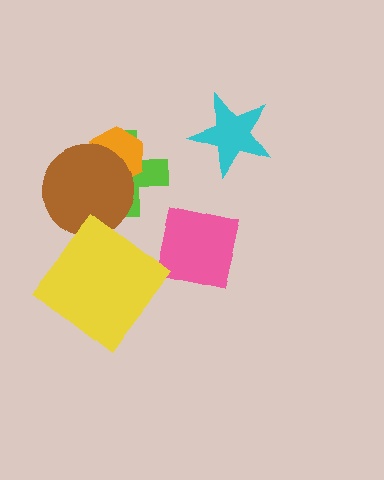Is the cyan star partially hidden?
No, no other shape covers it.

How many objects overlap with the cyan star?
0 objects overlap with the cyan star.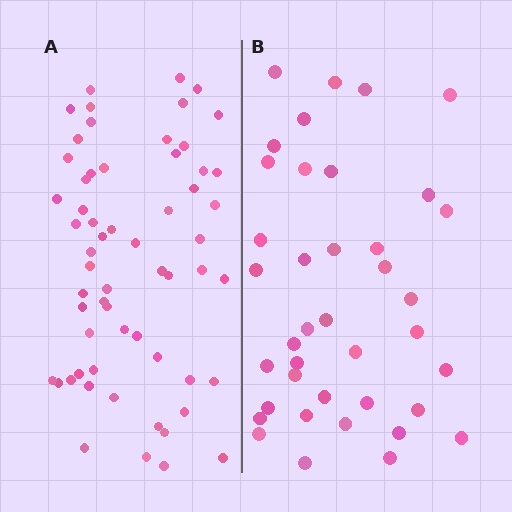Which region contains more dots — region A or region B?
Region A (the left region) has more dots.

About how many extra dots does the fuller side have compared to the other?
Region A has approximately 20 more dots than region B.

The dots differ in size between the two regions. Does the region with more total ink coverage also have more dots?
No. Region B has more total ink coverage because its dots are larger, but region A actually contains more individual dots. Total area can be misleading — the number of items is what matters here.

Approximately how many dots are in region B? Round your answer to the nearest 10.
About 40 dots. (The exact count is 39, which rounds to 40.)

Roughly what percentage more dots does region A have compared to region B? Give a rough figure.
About 55% more.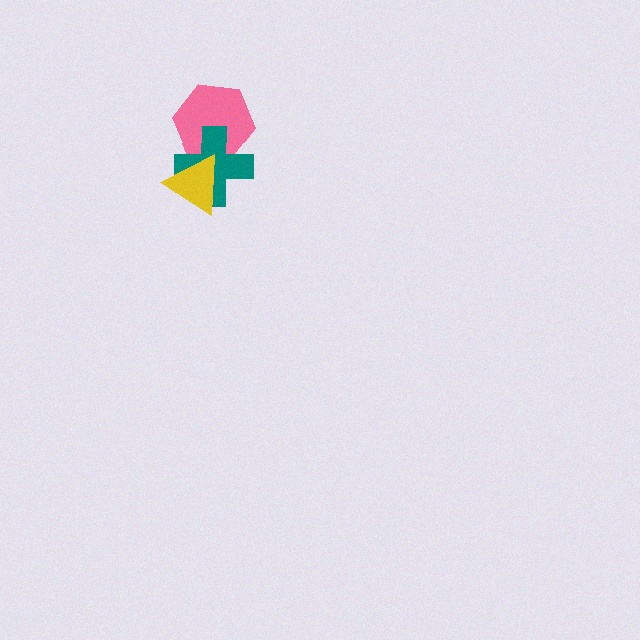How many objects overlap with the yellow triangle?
2 objects overlap with the yellow triangle.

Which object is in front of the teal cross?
The yellow triangle is in front of the teal cross.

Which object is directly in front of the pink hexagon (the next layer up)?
The teal cross is directly in front of the pink hexagon.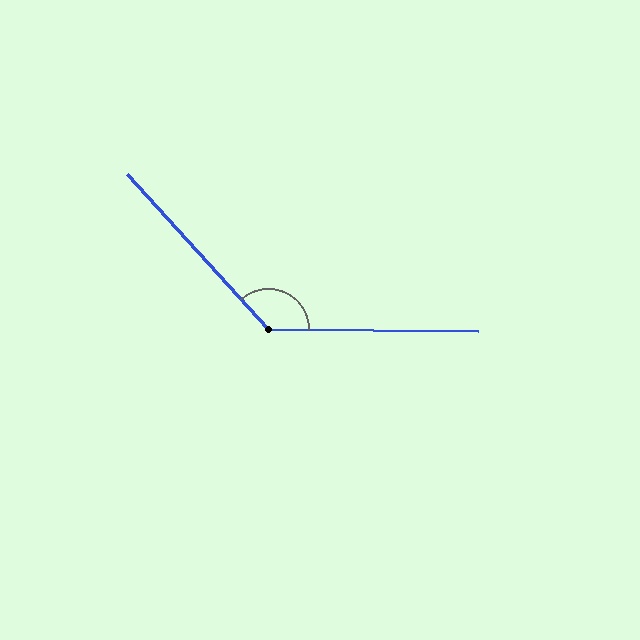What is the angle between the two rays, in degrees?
Approximately 133 degrees.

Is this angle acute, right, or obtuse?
It is obtuse.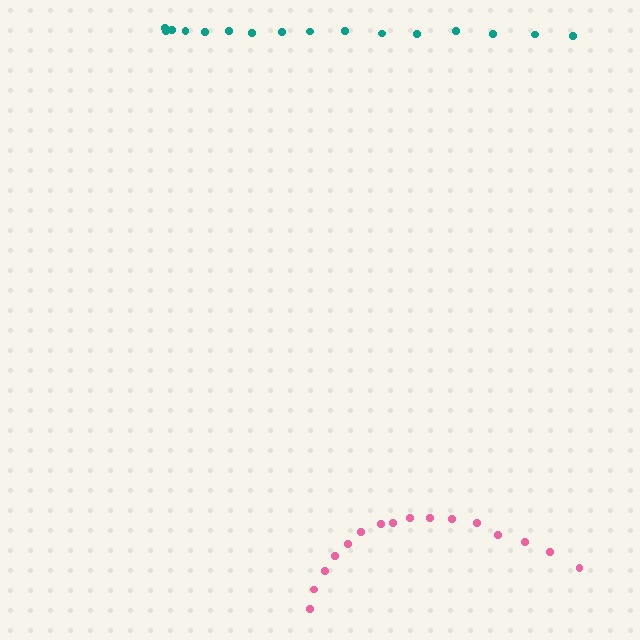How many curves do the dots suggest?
There are 2 distinct paths.